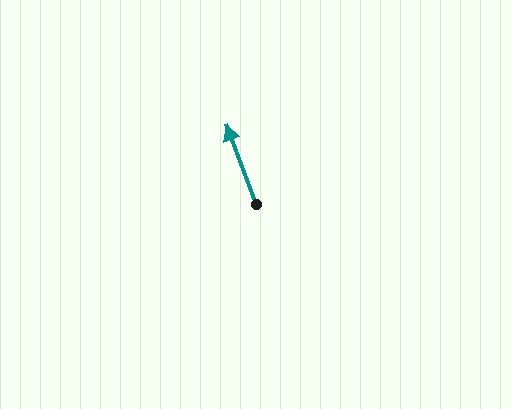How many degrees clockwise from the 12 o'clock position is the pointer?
Approximately 340 degrees.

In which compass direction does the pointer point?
North.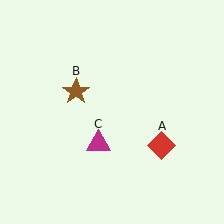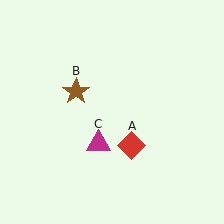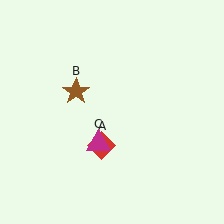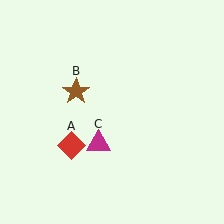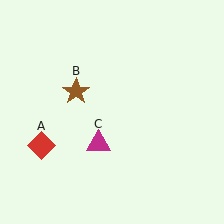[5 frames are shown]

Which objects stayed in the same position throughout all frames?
Brown star (object B) and magenta triangle (object C) remained stationary.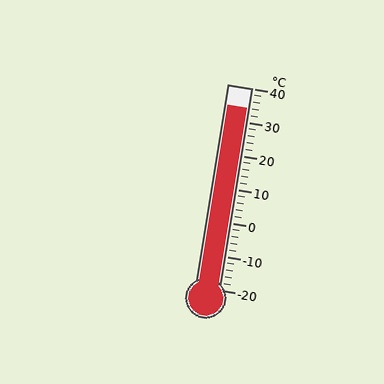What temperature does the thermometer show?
The thermometer shows approximately 34°C.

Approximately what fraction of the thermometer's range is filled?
The thermometer is filled to approximately 90% of its range.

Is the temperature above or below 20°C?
The temperature is above 20°C.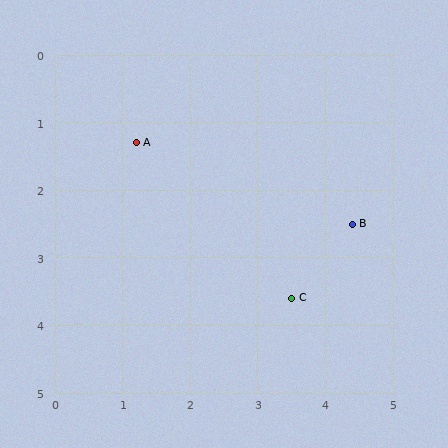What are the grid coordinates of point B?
Point B is at approximately (4.4, 2.5).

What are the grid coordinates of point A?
Point A is at approximately (1.2, 1.3).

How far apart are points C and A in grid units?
Points C and A are about 3.3 grid units apart.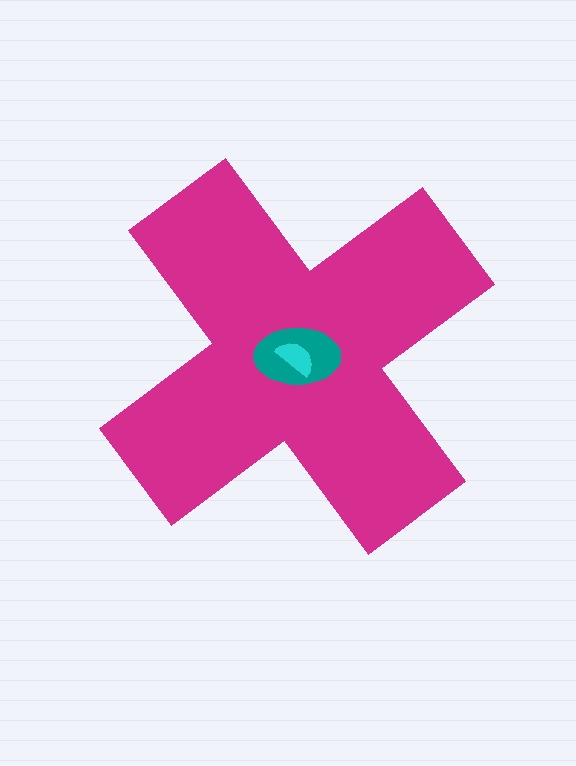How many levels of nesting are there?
3.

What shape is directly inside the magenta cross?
The teal ellipse.